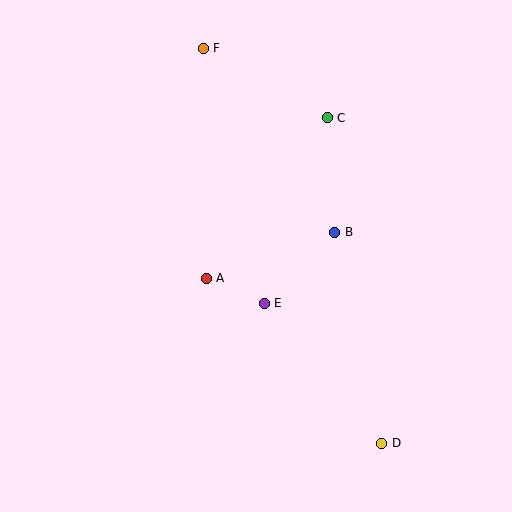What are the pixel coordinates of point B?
Point B is at (335, 232).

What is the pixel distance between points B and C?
The distance between B and C is 114 pixels.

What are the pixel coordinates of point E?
Point E is at (264, 303).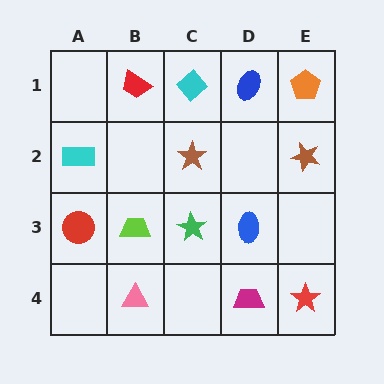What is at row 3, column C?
A green star.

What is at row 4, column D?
A magenta trapezoid.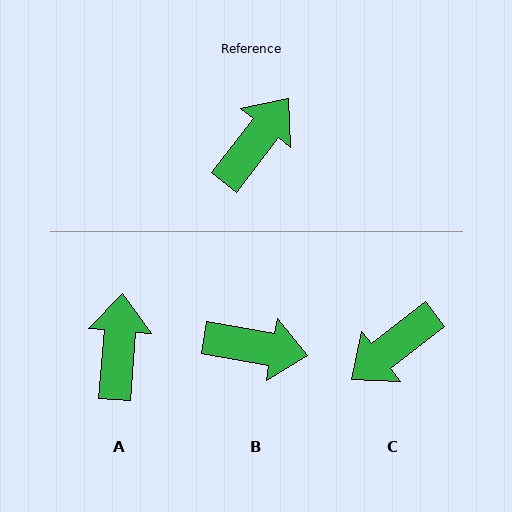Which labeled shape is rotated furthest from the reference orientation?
C, about 166 degrees away.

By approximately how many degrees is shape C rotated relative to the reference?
Approximately 166 degrees counter-clockwise.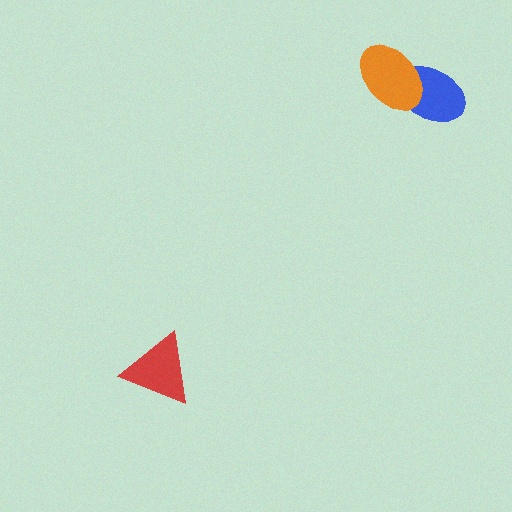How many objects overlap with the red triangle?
0 objects overlap with the red triangle.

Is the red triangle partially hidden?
No, no other shape covers it.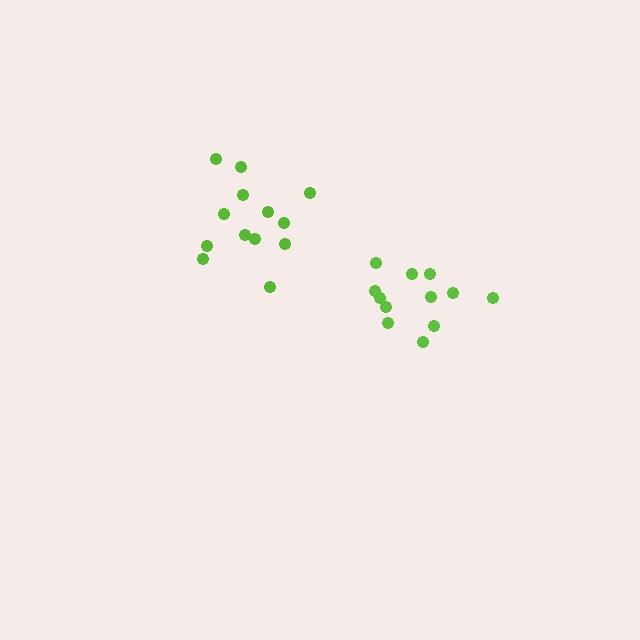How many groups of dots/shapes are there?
There are 2 groups.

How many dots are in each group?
Group 1: 13 dots, Group 2: 12 dots (25 total).